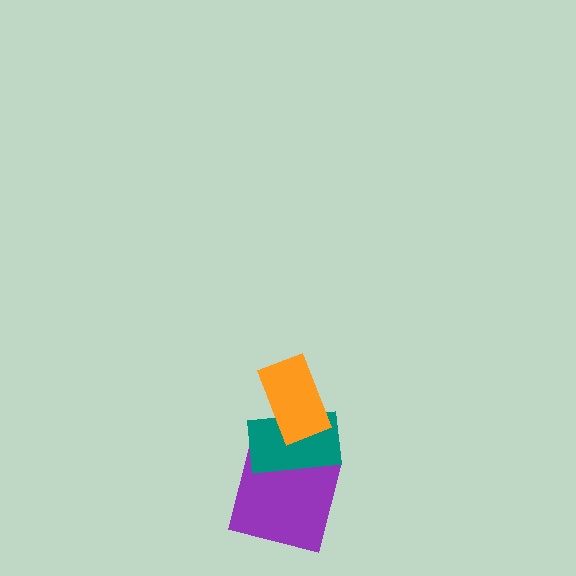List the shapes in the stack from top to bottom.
From top to bottom: the orange rectangle, the teal rectangle, the purple square.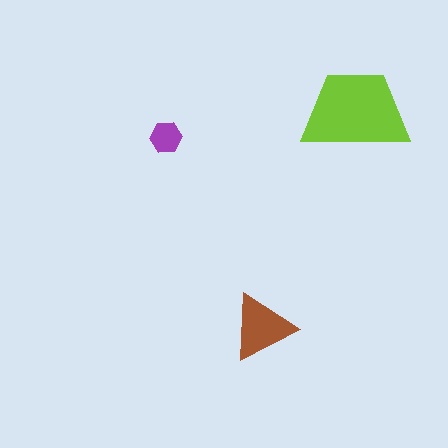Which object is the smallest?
The purple hexagon.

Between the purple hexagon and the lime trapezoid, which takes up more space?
The lime trapezoid.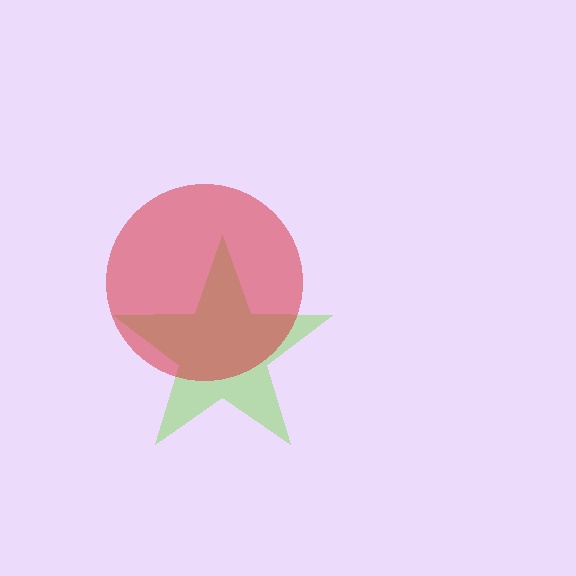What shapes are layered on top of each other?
The layered shapes are: a lime star, a red circle.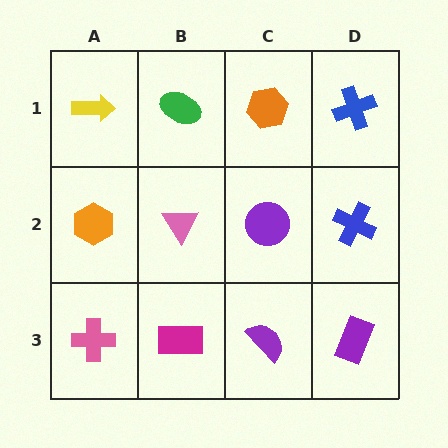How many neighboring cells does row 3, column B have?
3.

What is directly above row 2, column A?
A yellow arrow.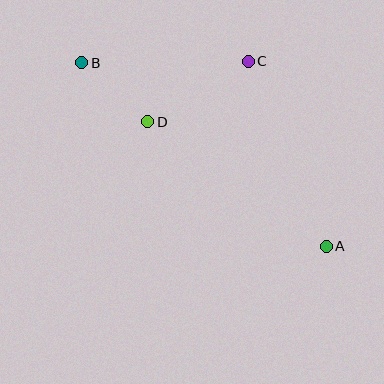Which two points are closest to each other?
Points B and D are closest to each other.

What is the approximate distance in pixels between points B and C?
The distance between B and C is approximately 166 pixels.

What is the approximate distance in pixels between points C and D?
The distance between C and D is approximately 117 pixels.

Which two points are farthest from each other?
Points A and B are farthest from each other.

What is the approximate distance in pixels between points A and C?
The distance between A and C is approximately 201 pixels.